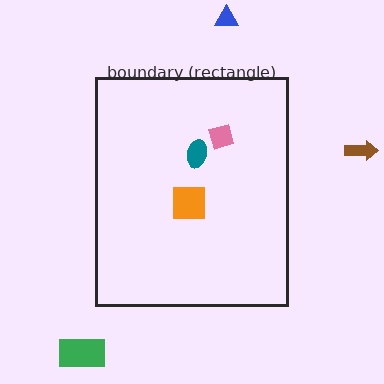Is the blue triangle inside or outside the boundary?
Outside.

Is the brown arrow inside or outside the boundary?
Outside.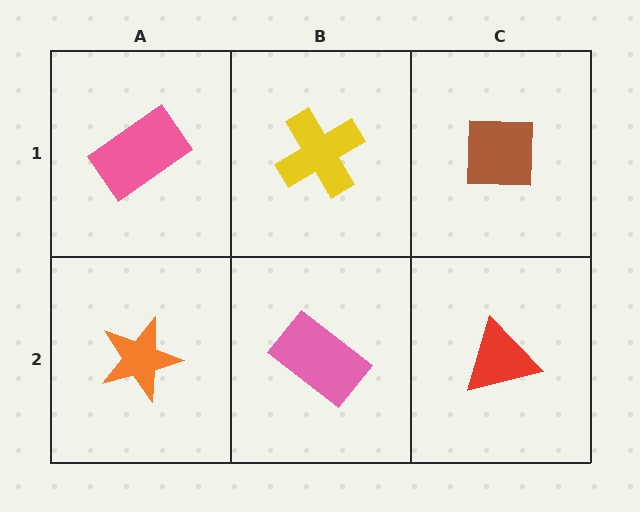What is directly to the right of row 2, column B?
A red triangle.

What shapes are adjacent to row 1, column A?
An orange star (row 2, column A), a yellow cross (row 1, column B).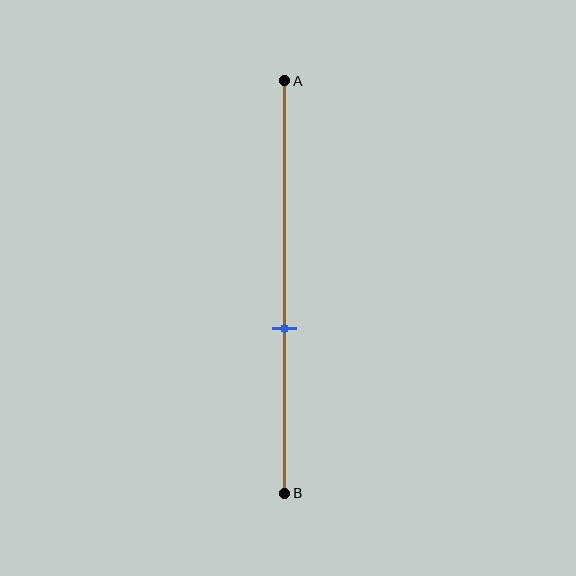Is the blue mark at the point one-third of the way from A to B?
No, the mark is at about 60% from A, not at the 33% one-third point.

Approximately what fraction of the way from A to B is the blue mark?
The blue mark is approximately 60% of the way from A to B.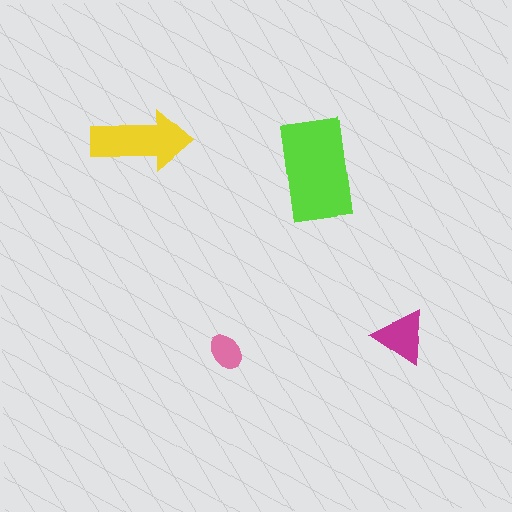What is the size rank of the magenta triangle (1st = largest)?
3rd.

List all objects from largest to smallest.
The lime rectangle, the yellow arrow, the magenta triangle, the pink ellipse.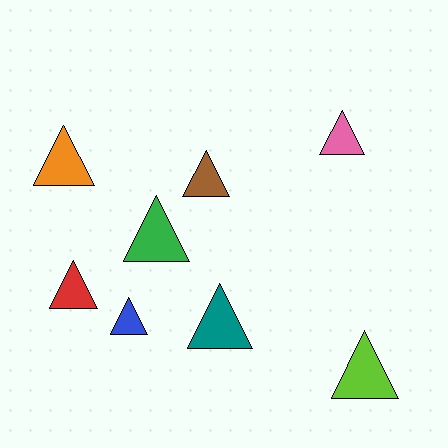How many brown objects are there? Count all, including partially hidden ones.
There is 1 brown object.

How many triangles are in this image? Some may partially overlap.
There are 8 triangles.